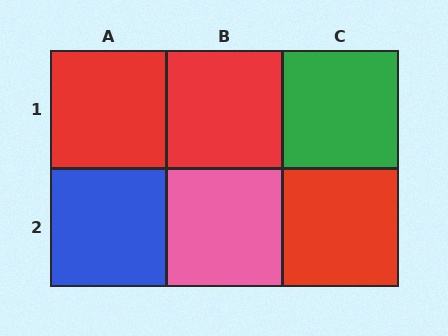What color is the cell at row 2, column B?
Pink.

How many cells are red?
3 cells are red.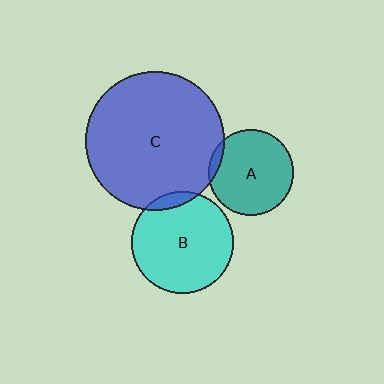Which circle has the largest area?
Circle C (blue).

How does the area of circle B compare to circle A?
Approximately 1.4 times.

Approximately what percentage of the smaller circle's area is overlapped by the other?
Approximately 10%.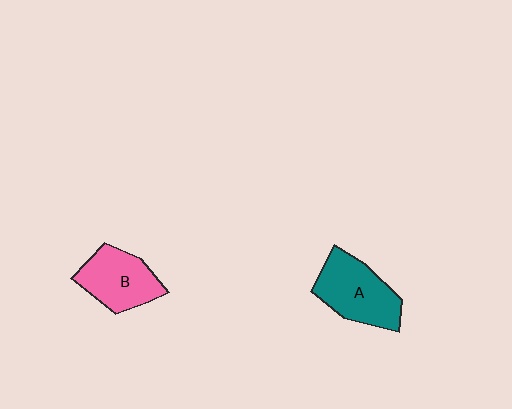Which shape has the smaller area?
Shape B (pink).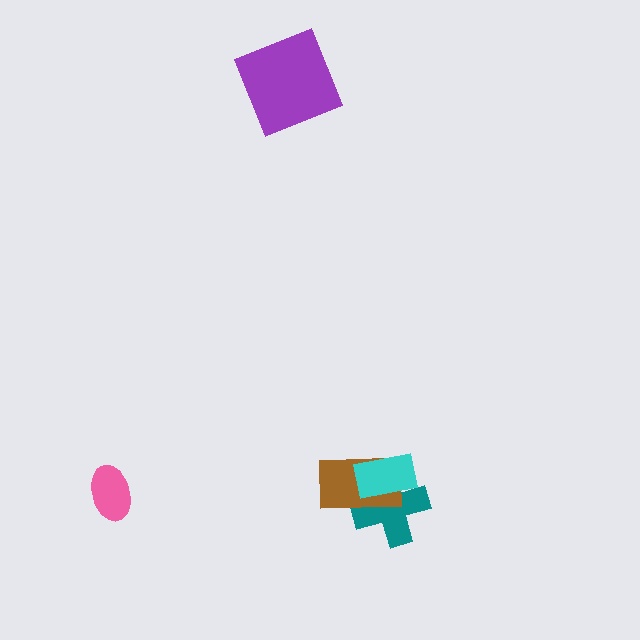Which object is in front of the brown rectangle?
The cyan rectangle is in front of the brown rectangle.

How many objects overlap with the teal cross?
2 objects overlap with the teal cross.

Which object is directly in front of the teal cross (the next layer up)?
The brown rectangle is directly in front of the teal cross.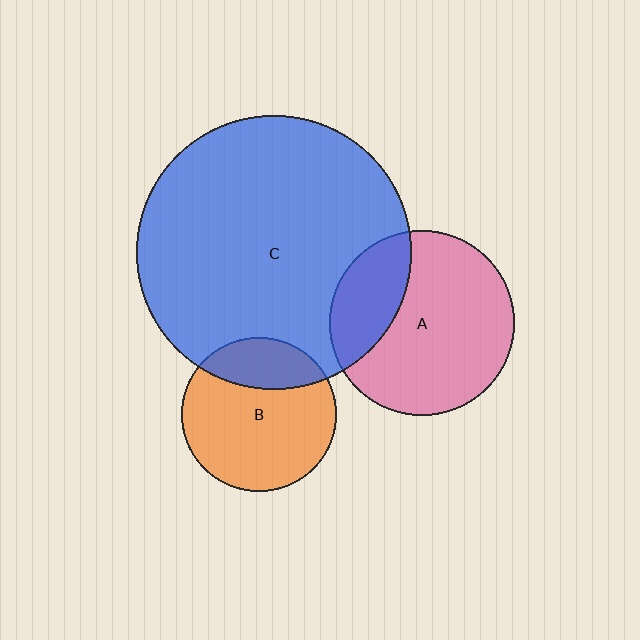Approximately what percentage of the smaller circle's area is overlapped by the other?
Approximately 25%.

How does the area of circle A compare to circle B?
Approximately 1.4 times.